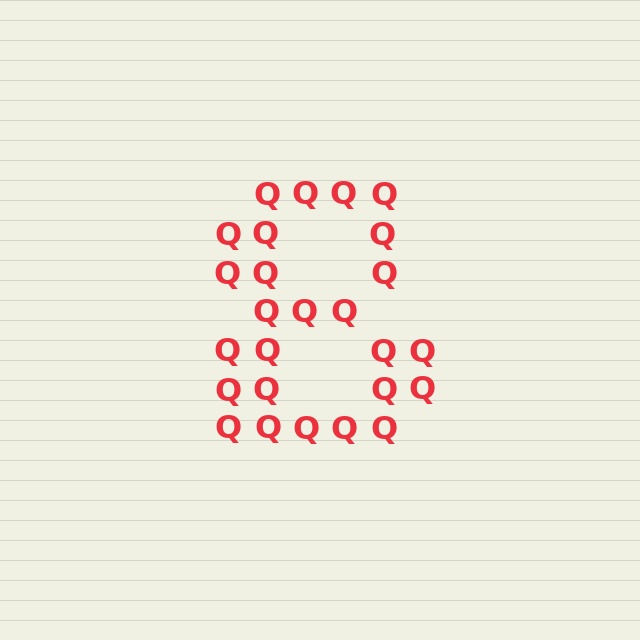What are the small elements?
The small elements are letter Q's.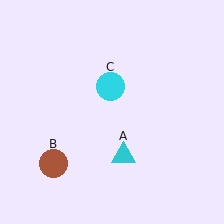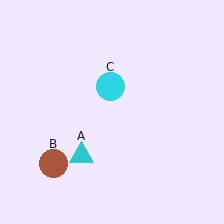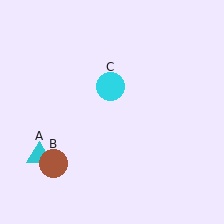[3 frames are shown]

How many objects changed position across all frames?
1 object changed position: cyan triangle (object A).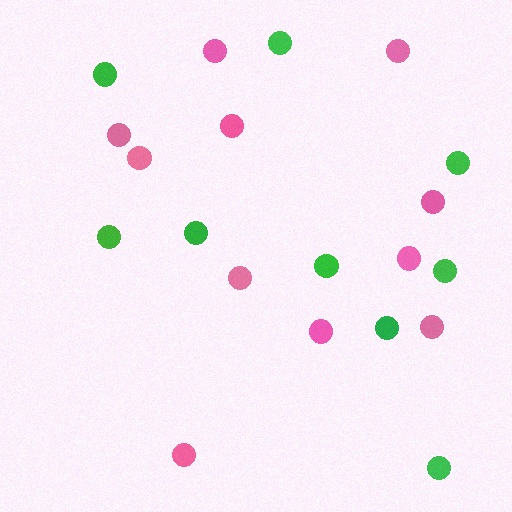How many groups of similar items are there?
There are 2 groups: one group of pink circles (11) and one group of green circles (9).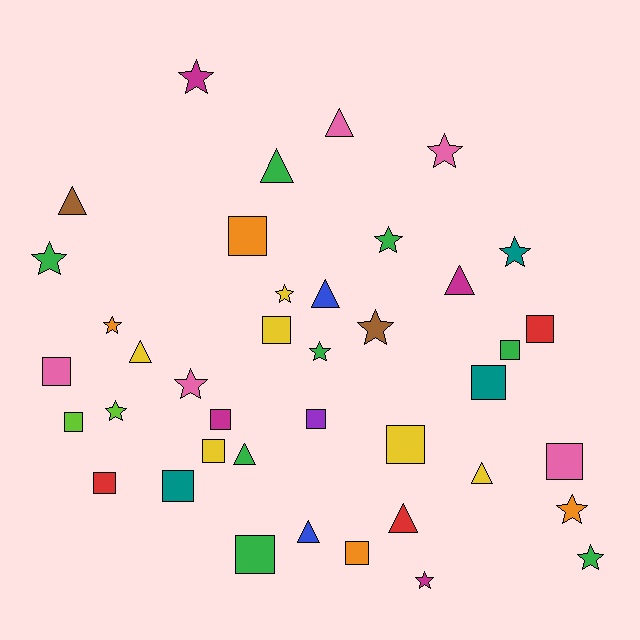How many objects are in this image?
There are 40 objects.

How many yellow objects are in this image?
There are 6 yellow objects.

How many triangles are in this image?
There are 10 triangles.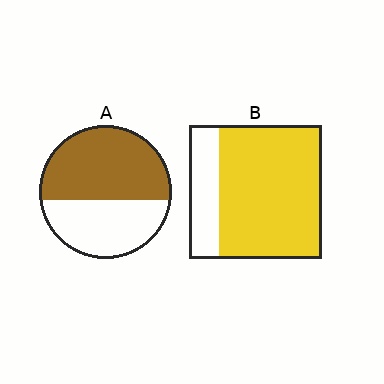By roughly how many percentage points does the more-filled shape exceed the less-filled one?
By roughly 20 percentage points (B over A).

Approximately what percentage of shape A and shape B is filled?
A is approximately 60% and B is approximately 75%.